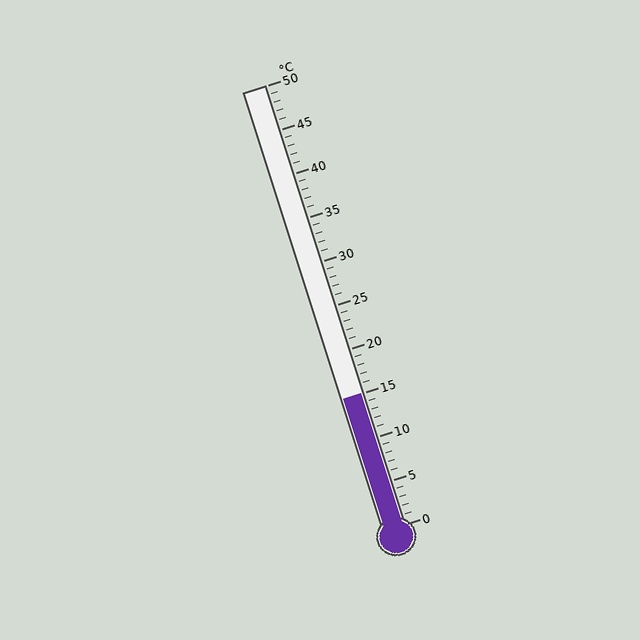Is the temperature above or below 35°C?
The temperature is below 35°C.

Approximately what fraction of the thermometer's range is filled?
The thermometer is filled to approximately 30% of its range.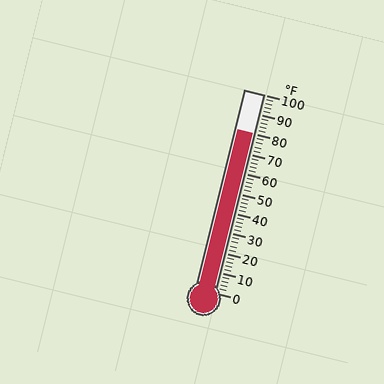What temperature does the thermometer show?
The thermometer shows approximately 80°F.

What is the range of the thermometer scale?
The thermometer scale ranges from 0°F to 100°F.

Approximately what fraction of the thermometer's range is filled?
The thermometer is filled to approximately 80% of its range.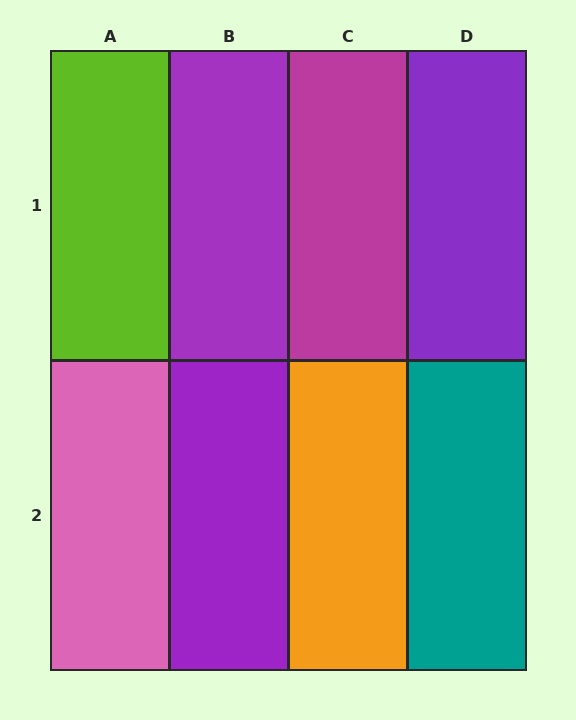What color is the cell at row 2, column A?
Pink.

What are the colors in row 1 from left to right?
Lime, purple, magenta, purple.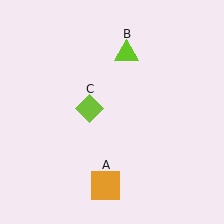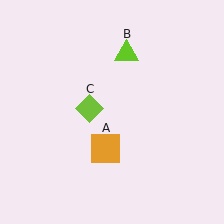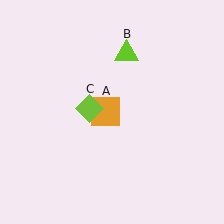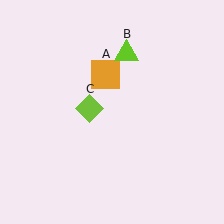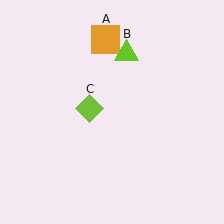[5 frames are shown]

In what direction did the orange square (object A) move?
The orange square (object A) moved up.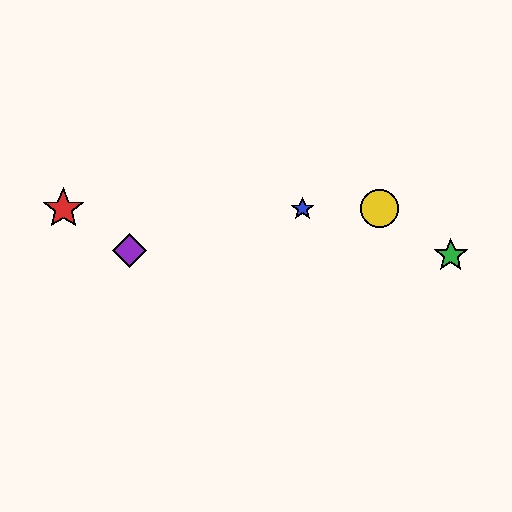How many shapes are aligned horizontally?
3 shapes (the red star, the blue star, the yellow circle) are aligned horizontally.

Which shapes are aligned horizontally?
The red star, the blue star, the yellow circle are aligned horizontally.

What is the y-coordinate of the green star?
The green star is at y≈255.